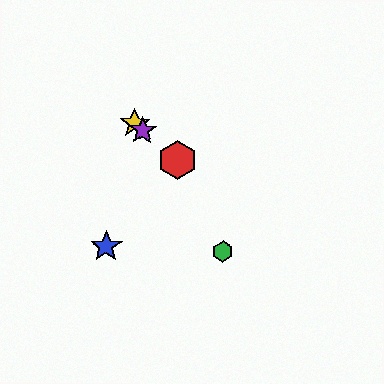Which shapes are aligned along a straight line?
The red hexagon, the yellow star, the purple star are aligned along a straight line.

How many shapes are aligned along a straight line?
3 shapes (the red hexagon, the yellow star, the purple star) are aligned along a straight line.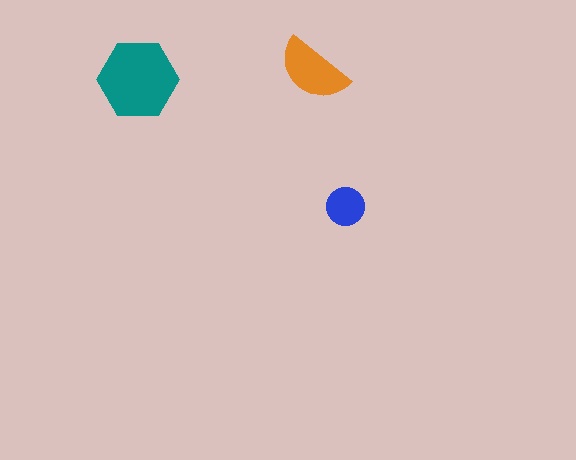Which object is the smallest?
The blue circle.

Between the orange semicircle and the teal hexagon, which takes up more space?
The teal hexagon.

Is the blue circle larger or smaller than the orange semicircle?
Smaller.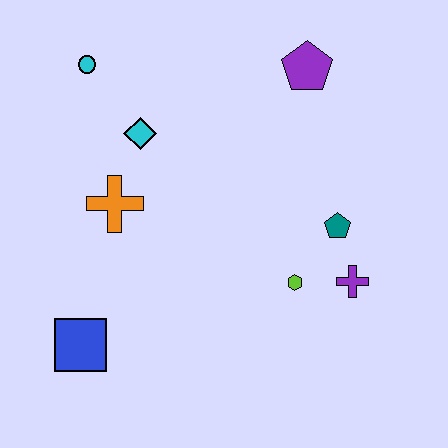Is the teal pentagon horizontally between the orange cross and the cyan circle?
No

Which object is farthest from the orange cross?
The purple cross is farthest from the orange cross.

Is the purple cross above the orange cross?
No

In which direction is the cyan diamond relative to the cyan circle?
The cyan diamond is below the cyan circle.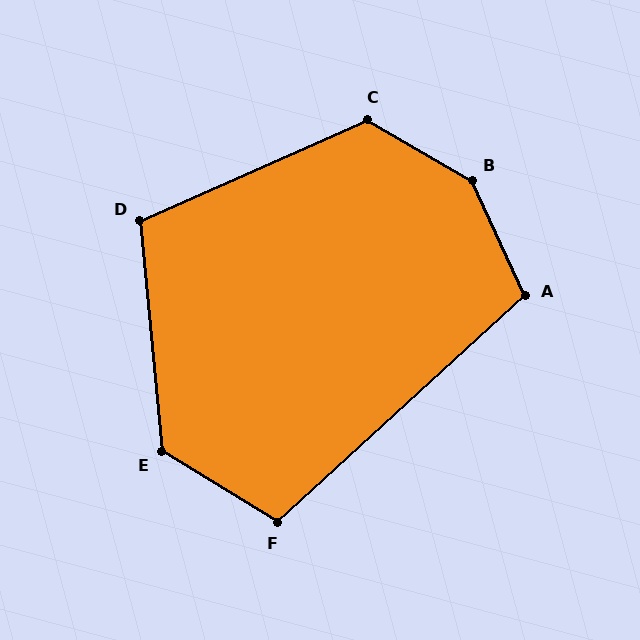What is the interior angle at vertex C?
Approximately 126 degrees (obtuse).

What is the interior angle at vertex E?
Approximately 127 degrees (obtuse).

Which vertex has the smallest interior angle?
F, at approximately 106 degrees.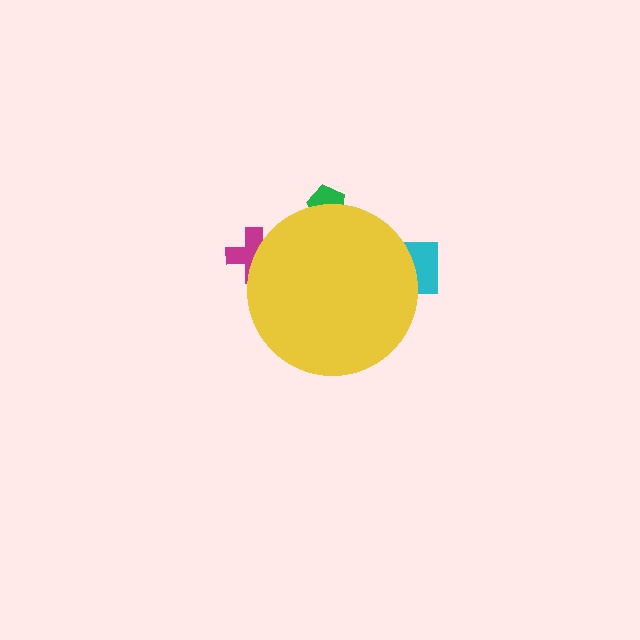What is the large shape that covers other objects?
A yellow circle.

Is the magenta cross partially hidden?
Yes, the magenta cross is partially hidden behind the yellow circle.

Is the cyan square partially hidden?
Yes, the cyan square is partially hidden behind the yellow circle.